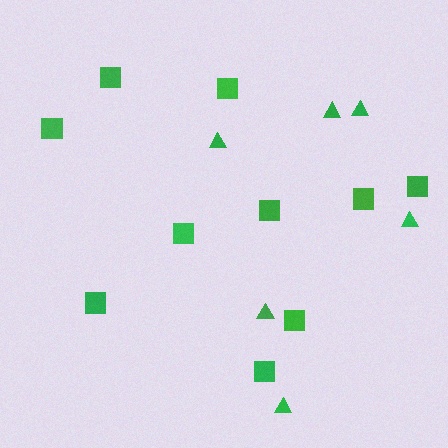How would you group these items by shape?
There are 2 groups: one group of triangles (6) and one group of squares (10).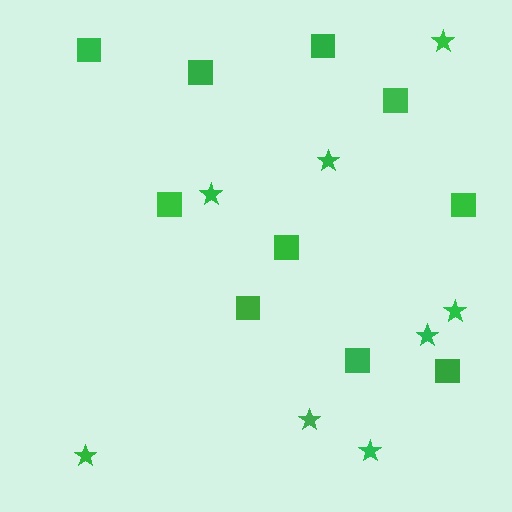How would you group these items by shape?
There are 2 groups: one group of squares (10) and one group of stars (8).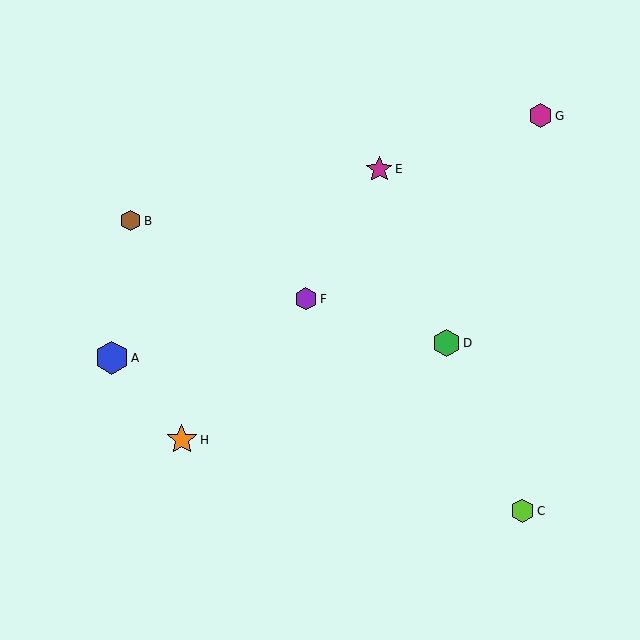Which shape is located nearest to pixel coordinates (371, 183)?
The magenta star (labeled E) at (379, 169) is nearest to that location.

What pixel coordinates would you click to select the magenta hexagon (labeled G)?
Click at (541, 116) to select the magenta hexagon G.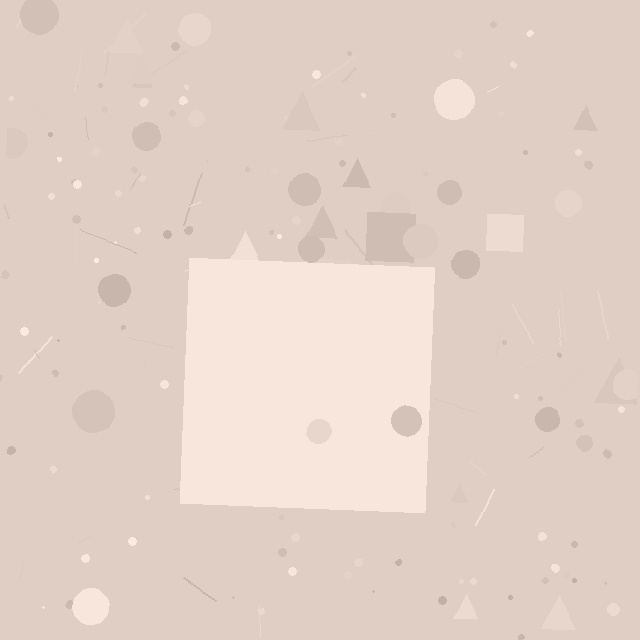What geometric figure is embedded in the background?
A square is embedded in the background.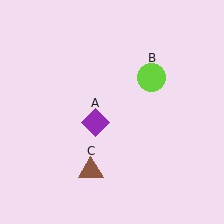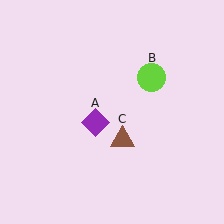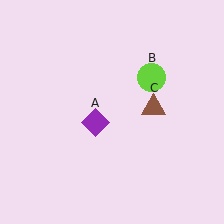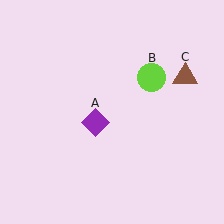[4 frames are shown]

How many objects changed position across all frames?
1 object changed position: brown triangle (object C).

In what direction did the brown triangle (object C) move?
The brown triangle (object C) moved up and to the right.